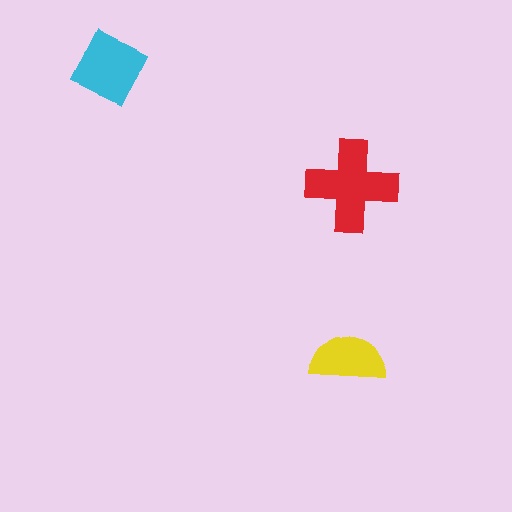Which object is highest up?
The cyan square is topmost.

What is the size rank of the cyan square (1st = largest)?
2nd.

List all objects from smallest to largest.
The yellow semicircle, the cyan square, the red cross.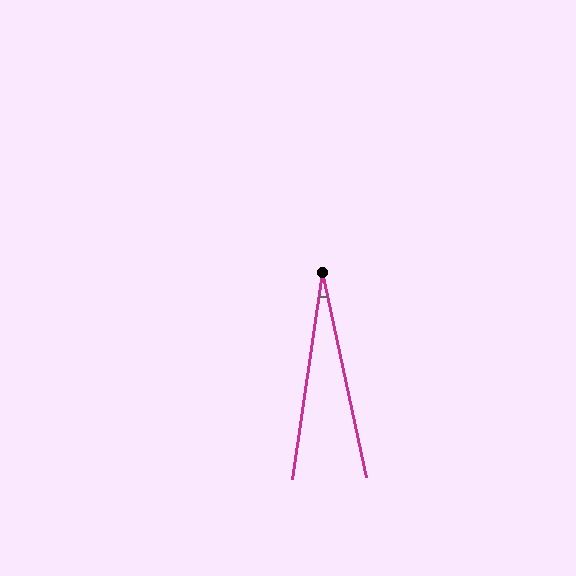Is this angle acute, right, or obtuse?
It is acute.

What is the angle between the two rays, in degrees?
Approximately 21 degrees.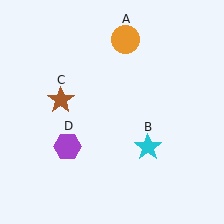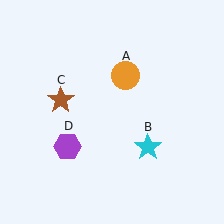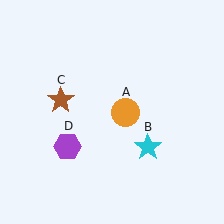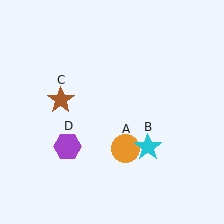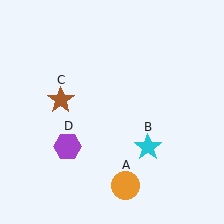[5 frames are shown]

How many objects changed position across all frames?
1 object changed position: orange circle (object A).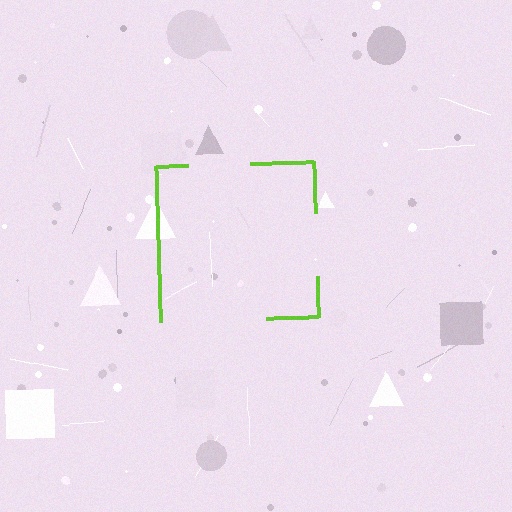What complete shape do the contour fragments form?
The contour fragments form a square.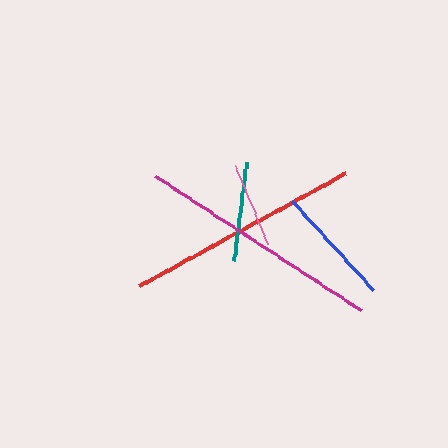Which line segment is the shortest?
The pink line is the shortest at approximately 85 pixels.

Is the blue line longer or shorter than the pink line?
The blue line is longer than the pink line.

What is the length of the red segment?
The red segment is approximately 235 pixels long.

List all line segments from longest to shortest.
From longest to shortest: magenta, red, blue, teal, pink.